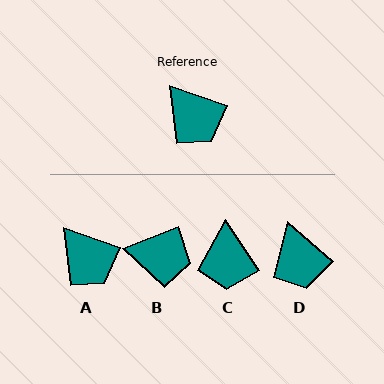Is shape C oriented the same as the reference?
No, it is off by about 36 degrees.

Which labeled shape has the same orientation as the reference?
A.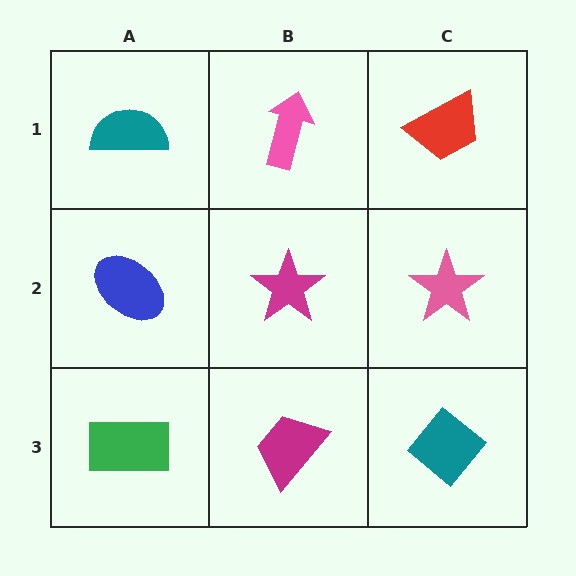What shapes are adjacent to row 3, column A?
A blue ellipse (row 2, column A), a magenta trapezoid (row 3, column B).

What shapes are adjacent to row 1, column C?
A pink star (row 2, column C), a pink arrow (row 1, column B).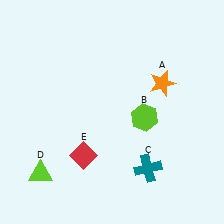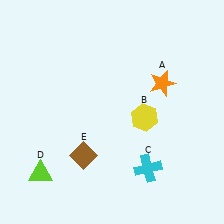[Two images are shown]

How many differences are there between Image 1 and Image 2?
There are 3 differences between the two images.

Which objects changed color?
B changed from lime to yellow. C changed from teal to cyan. E changed from red to brown.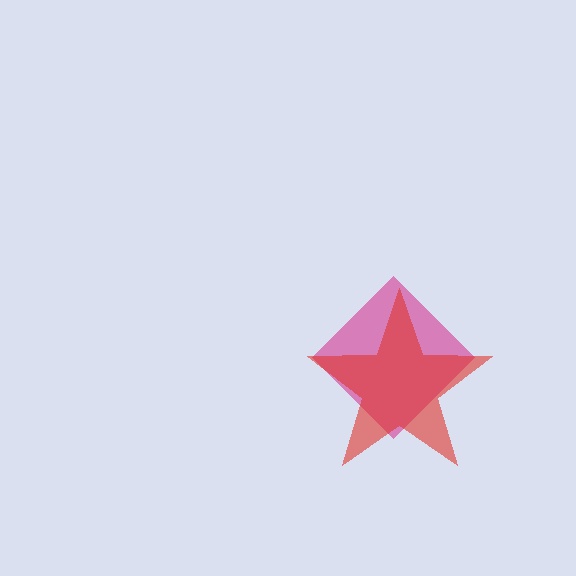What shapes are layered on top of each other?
The layered shapes are: a magenta diamond, a red star.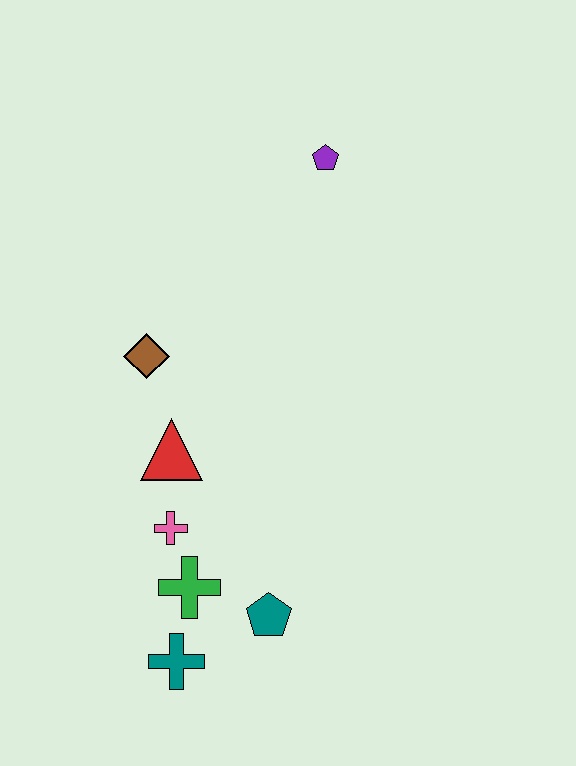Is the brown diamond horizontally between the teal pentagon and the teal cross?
No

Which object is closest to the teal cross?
The green cross is closest to the teal cross.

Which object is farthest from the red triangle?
The purple pentagon is farthest from the red triangle.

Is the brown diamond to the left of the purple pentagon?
Yes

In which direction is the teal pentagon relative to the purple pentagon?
The teal pentagon is below the purple pentagon.